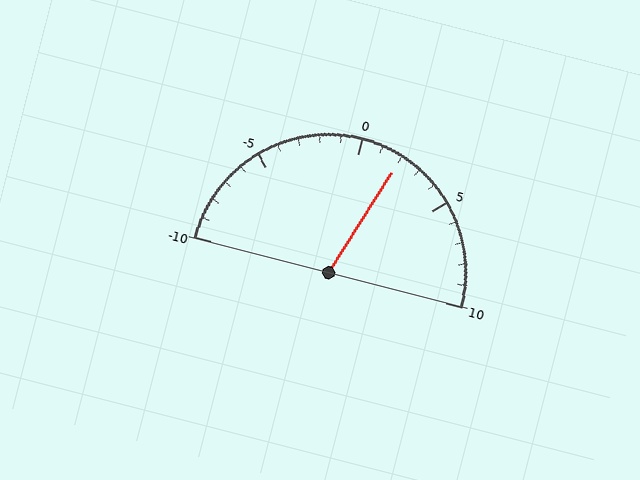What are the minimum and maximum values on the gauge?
The gauge ranges from -10 to 10.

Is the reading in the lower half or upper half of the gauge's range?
The reading is in the upper half of the range (-10 to 10).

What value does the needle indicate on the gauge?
The needle indicates approximately 2.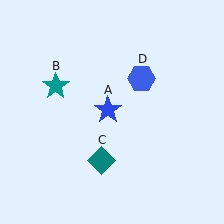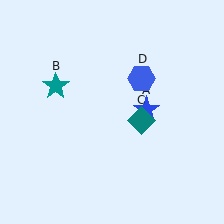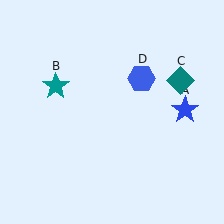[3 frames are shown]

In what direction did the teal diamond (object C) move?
The teal diamond (object C) moved up and to the right.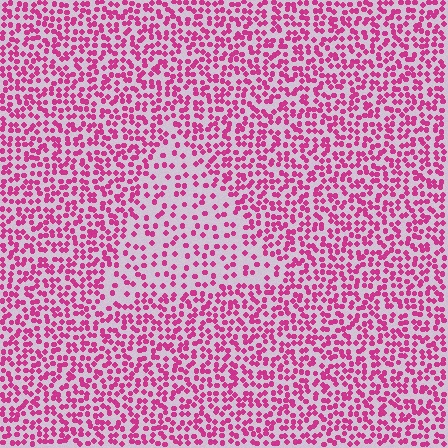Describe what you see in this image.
The image contains small magenta elements arranged at two different densities. A triangle-shaped region is visible where the elements are less densely packed than the surrounding area.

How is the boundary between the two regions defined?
The boundary is defined by a change in element density (approximately 2.0x ratio). All elements are the same color, size, and shape.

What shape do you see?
I see a triangle.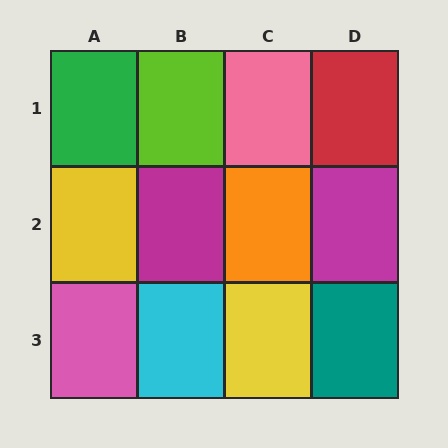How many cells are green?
1 cell is green.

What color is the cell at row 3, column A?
Pink.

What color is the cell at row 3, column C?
Yellow.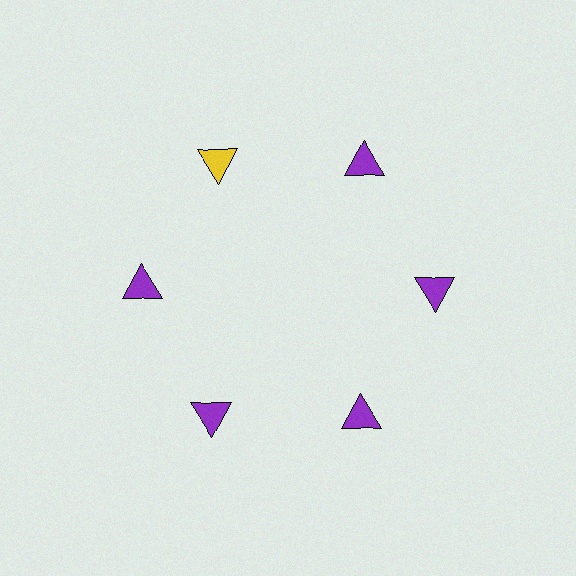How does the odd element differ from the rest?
It has a different color: yellow instead of purple.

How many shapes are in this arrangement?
There are 6 shapes arranged in a ring pattern.